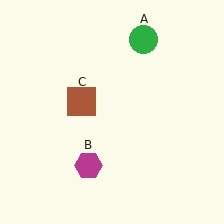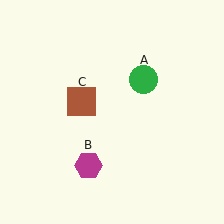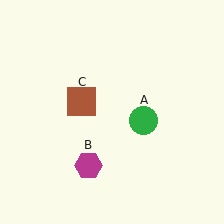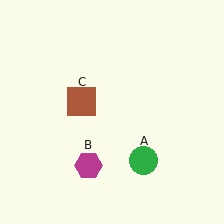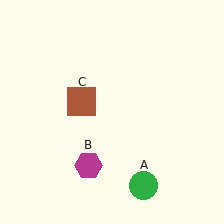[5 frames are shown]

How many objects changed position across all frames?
1 object changed position: green circle (object A).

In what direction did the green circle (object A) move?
The green circle (object A) moved down.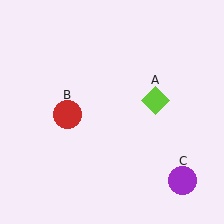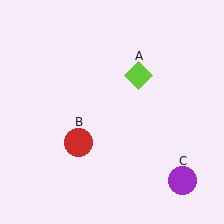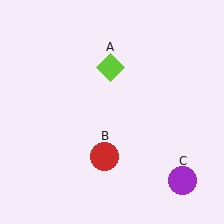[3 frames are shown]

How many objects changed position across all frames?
2 objects changed position: lime diamond (object A), red circle (object B).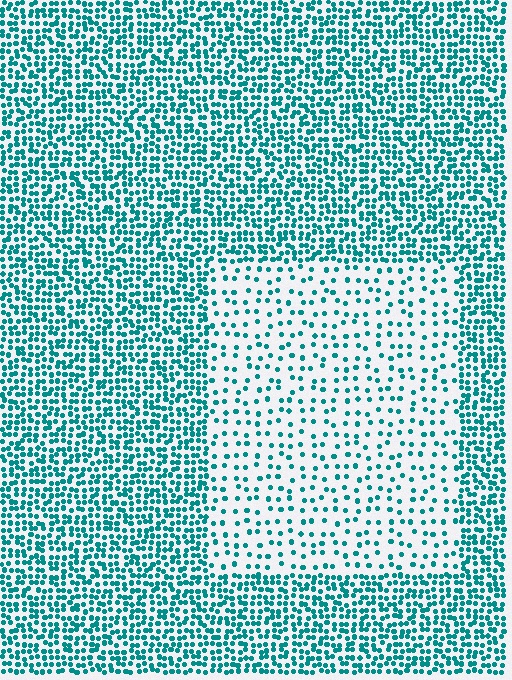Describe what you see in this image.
The image contains small teal elements arranged at two different densities. A rectangle-shaped region is visible where the elements are less densely packed than the surrounding area.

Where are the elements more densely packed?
The elements are more densely packed outside the rectangle boundary.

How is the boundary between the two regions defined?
The boundary is defined by a change in element density (approximately 2.7x ratio). All elements are the same color, size, and shape.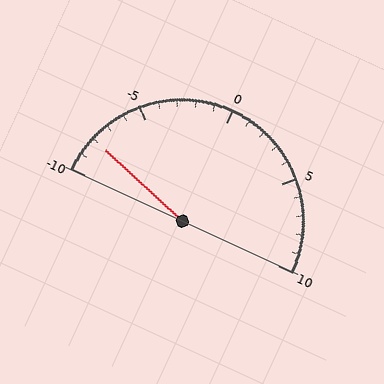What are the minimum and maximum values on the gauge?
The gauge ranges from -10 to 10.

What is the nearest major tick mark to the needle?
The nearest major tick mark is -10.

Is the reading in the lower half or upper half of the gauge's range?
The reading is in the lower half of the range (-10 to 10).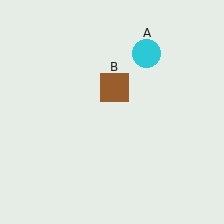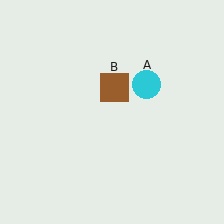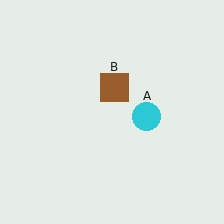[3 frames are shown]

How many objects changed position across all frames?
1 object changed position: cyan circle (object A).